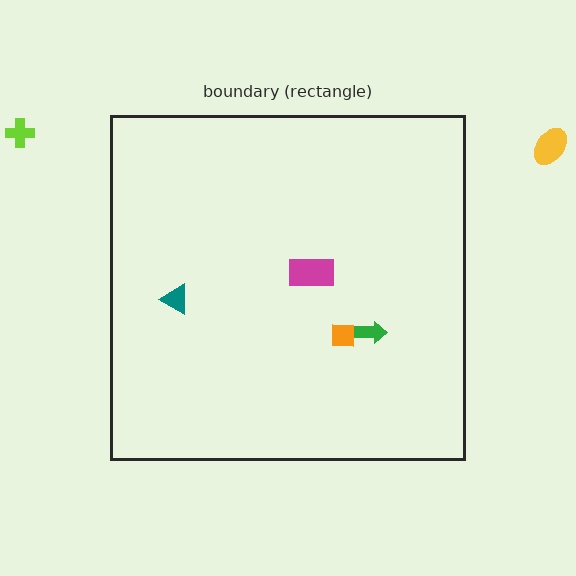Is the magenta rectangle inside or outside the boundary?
Inside.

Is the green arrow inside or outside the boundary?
Inside.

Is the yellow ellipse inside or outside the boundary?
Outside.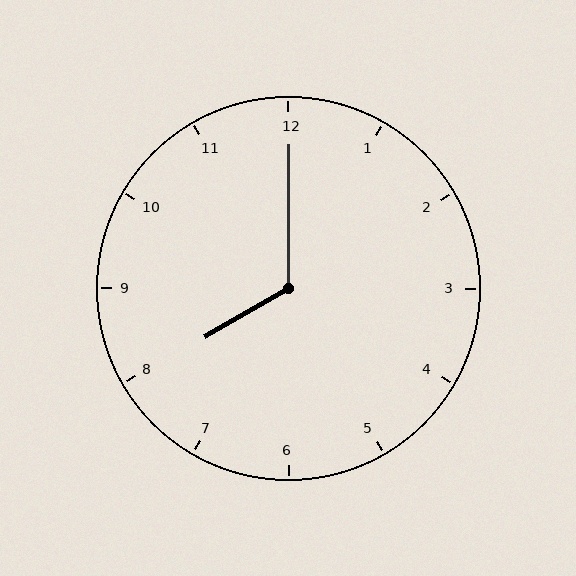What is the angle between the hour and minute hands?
Approximately 120 degrees.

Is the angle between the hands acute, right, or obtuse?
It is obtuse.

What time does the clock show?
8:00.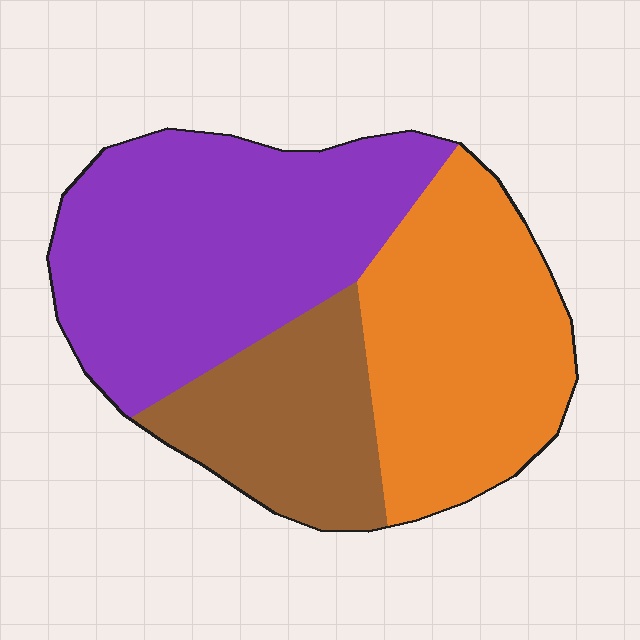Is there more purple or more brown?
Purple.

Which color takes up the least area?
Brown, at roughly 20%.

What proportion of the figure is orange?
Orange takes up about one third (1/3) of the figure.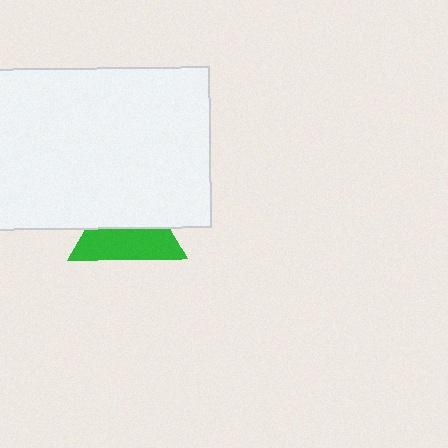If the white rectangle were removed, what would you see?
You would see the complete green triangle.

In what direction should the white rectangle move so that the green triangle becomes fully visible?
The white rectangle should move up. That is the shortest direction to clear the overlap and leave the green triangle fully visible.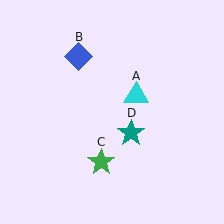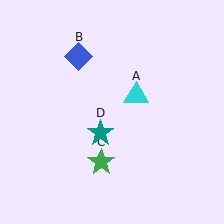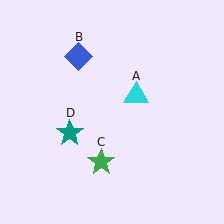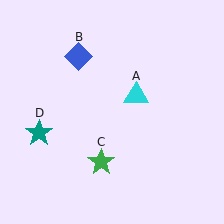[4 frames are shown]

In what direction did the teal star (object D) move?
The teal star (object D) moved left.